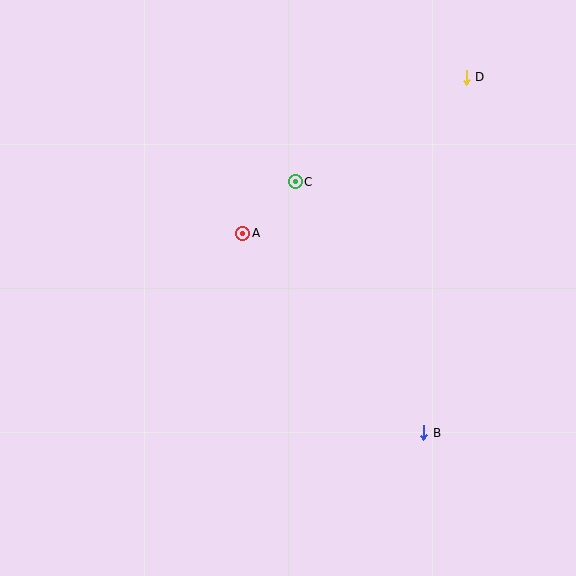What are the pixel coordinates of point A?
Point A is at (243, 233).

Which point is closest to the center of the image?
Point A at (243, 233) is closest to the center.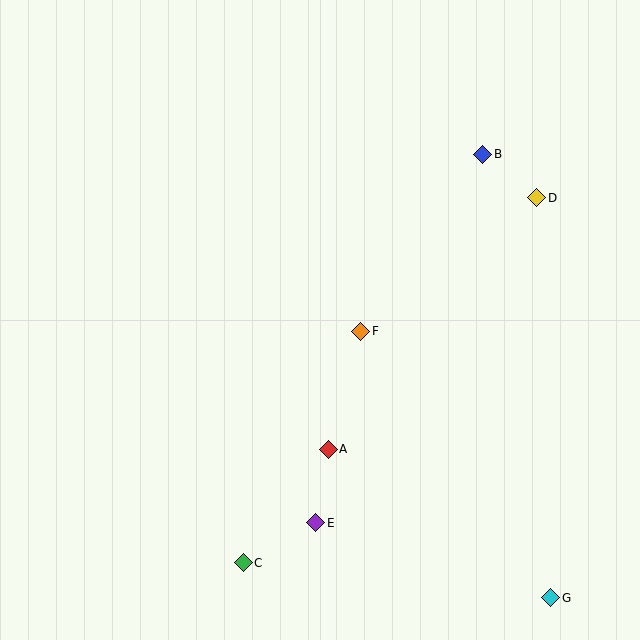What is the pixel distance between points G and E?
The distance between G and E is 247 pixels.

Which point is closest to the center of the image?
Point F at (361, 332) is closest to the center.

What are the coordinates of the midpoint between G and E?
The midpoint between G and E is at (433, 560).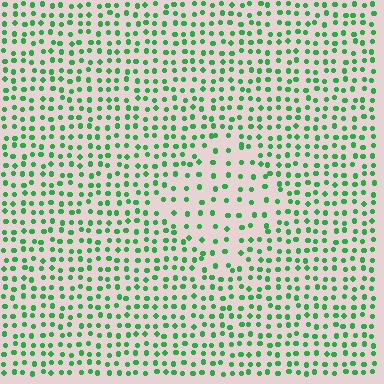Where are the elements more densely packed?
The elements are more densely packed outside the diamond boundary.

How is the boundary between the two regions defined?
The boundary is defined by a change in element density (approximately 1.9x ratio). All elements are the same color, size, and shape.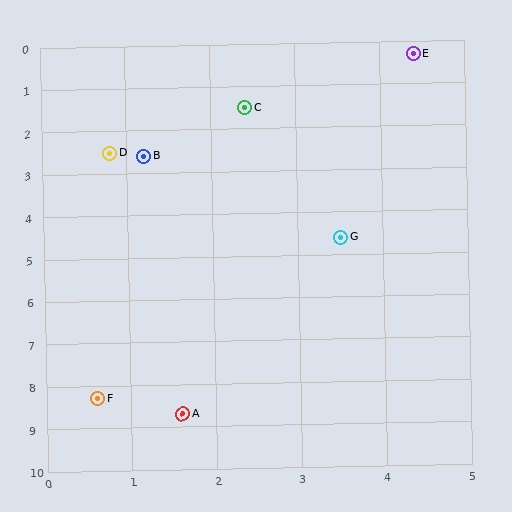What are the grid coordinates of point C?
Point C is at approximately (2.4, 1.5).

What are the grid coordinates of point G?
Point G is at approximately (3.5, 4.6).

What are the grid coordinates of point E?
Point E is at approximately (4.4, 0.3).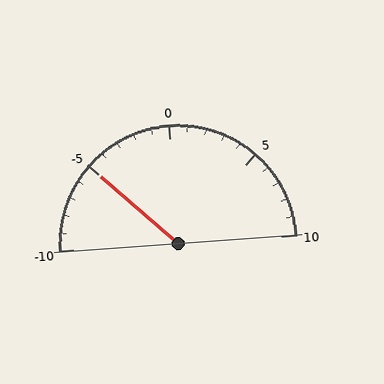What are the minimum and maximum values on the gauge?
The gauge ranges from -10 to 10.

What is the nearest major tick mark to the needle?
The nearest major tick mark is -5.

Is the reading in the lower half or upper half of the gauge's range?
The reading is in the lower half of the range (-10 to 10).